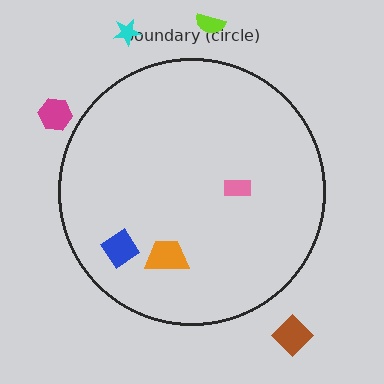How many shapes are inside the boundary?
3 inside, 4 outside.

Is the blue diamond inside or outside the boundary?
Inside.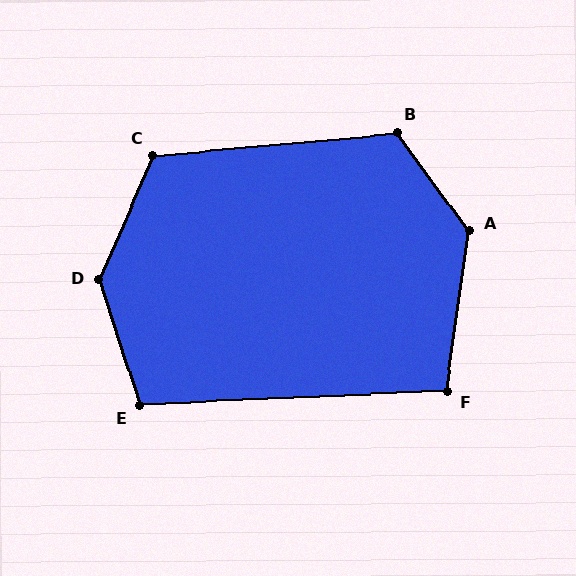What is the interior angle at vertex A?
Approximately 136 degrees (obtuse).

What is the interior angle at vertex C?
Approximately 119 degrees (obtuse).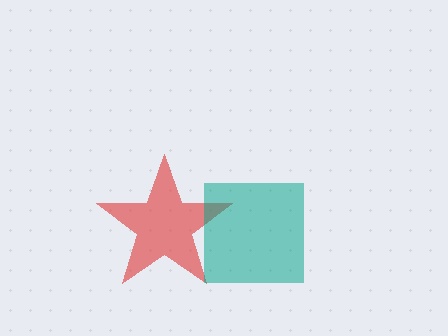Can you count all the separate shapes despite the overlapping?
Yes, there are 2 separate shapes.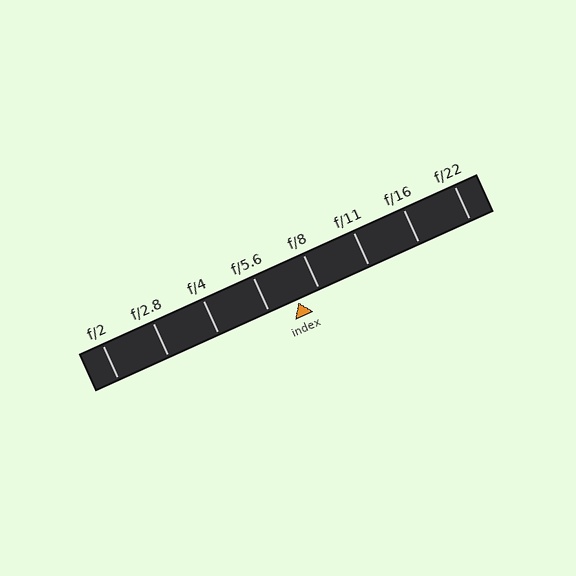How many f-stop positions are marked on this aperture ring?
There are 8 f-stop positions marked.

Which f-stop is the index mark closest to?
The index mark is closest to f/8.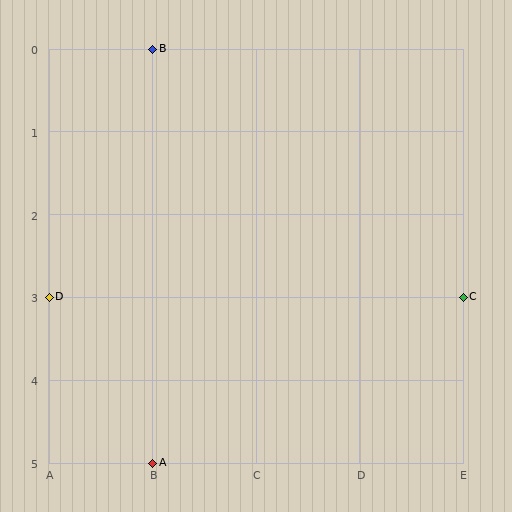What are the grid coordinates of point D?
Point D is at grid coordinates (A, 3).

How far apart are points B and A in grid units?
Points B and A are 5 rows apart.